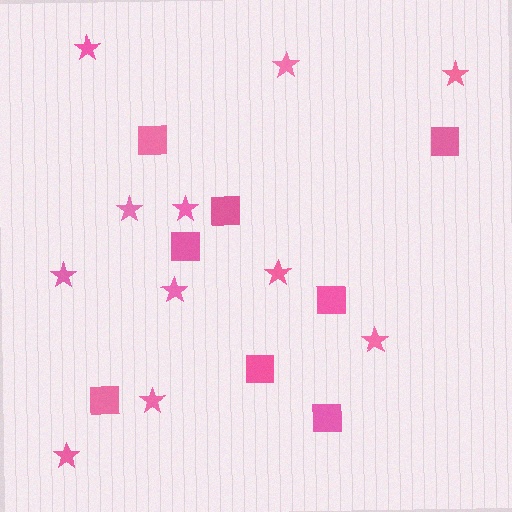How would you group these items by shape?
There are 2 groups: one group of squares (8) and one group of stars (11).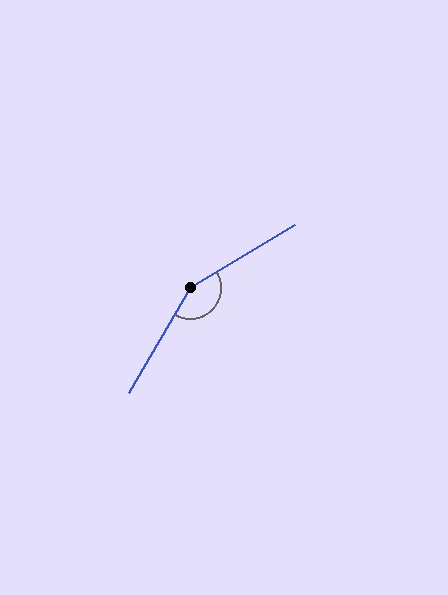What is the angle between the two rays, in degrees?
Approximately 152 degrees.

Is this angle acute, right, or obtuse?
It is obtuse.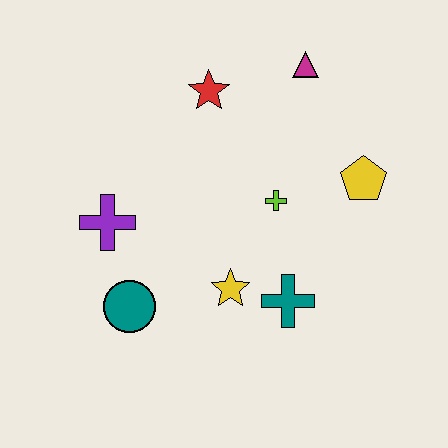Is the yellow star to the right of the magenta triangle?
No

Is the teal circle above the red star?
No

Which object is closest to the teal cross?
The yellow star is closest to the teal cross.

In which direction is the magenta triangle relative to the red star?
The magenta triangle is to the right of the red star.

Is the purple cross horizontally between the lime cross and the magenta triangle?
No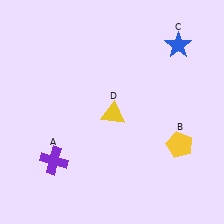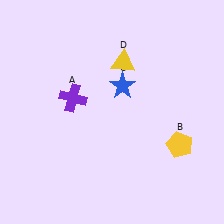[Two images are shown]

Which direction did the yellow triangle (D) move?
The yellow triangle (D) moved up.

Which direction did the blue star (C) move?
The blue star (C) moved left.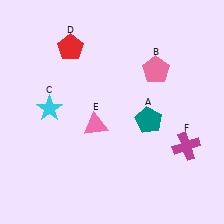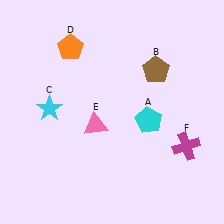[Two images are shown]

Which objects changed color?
A changed from teal to cyan. B changed from pink to brown. D changed from red to orange.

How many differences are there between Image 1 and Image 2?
There are 3 differences between the two images.